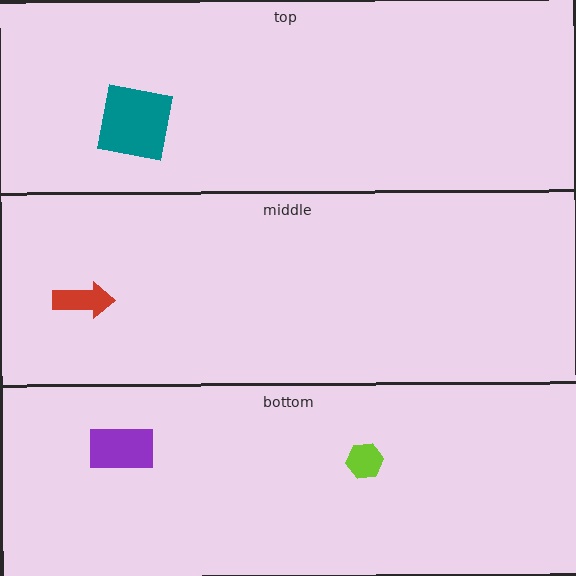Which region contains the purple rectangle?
The bottom region.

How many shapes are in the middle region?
1.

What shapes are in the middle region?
The red arrow.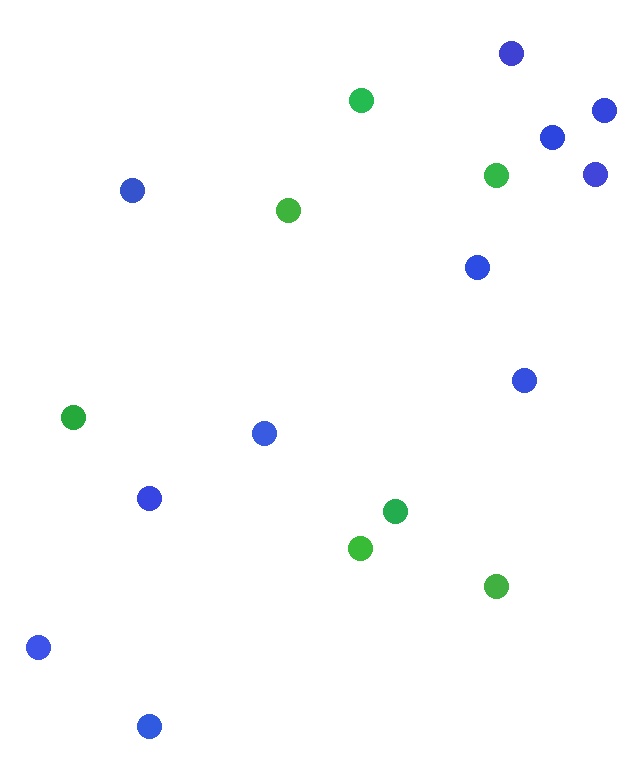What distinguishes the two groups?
There are 2 groups: one group of blue circles (11) and one group of green circles (7).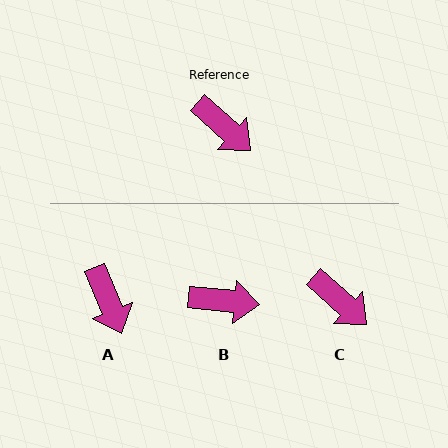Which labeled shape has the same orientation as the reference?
C.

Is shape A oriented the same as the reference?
No, it is off by about 26 degrees.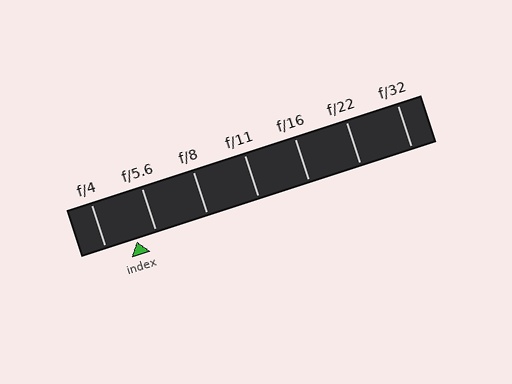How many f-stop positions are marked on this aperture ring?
There are 7 f-stop positions marked.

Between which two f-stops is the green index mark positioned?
The index mark is between f/4 and f/5.6.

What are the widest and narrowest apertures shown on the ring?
The widest aperture shown is f/4 and the narrowest is f/32.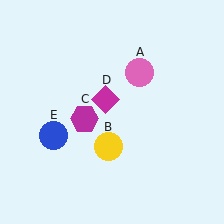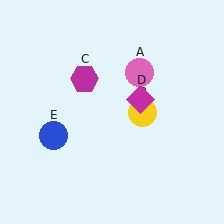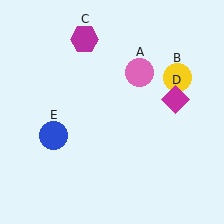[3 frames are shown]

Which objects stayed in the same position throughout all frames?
Pink circle (object A) and blue circle (object E) remained stationary.